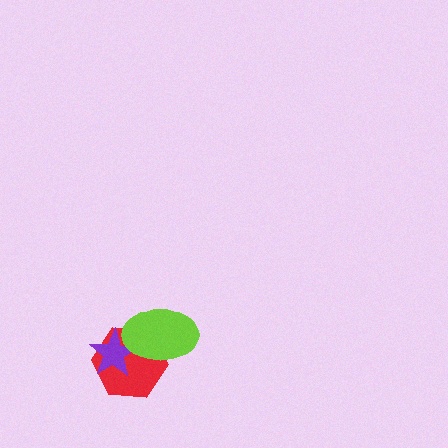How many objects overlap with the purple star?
2 objects overlap with the purple star.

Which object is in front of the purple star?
The lime ellipse is in front of the purple star.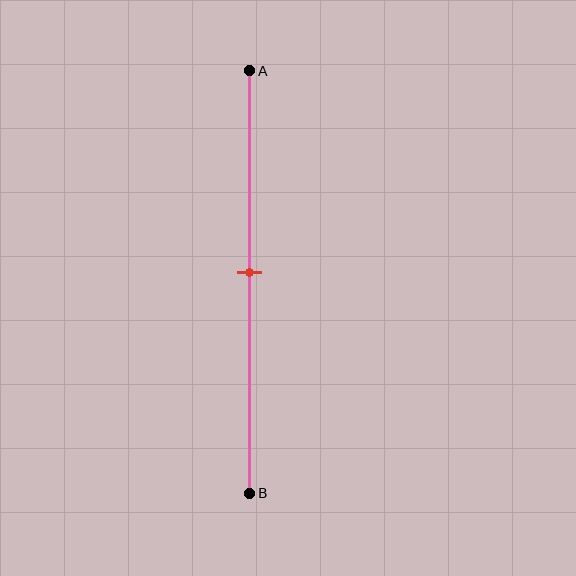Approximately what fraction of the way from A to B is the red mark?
The red mark is approximately 50% of the way from A to B.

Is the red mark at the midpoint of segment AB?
Yes, the mark is approximately at the midpoint.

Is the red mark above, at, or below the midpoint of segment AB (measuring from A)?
The red mark is approximately at the midpoint of segment AB.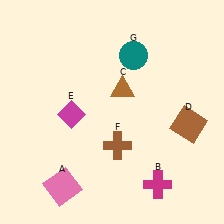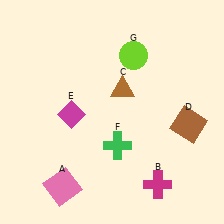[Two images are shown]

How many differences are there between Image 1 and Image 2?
There are 2 differences between the two images.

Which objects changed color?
F changed from brown to green. G changed from teal to lime.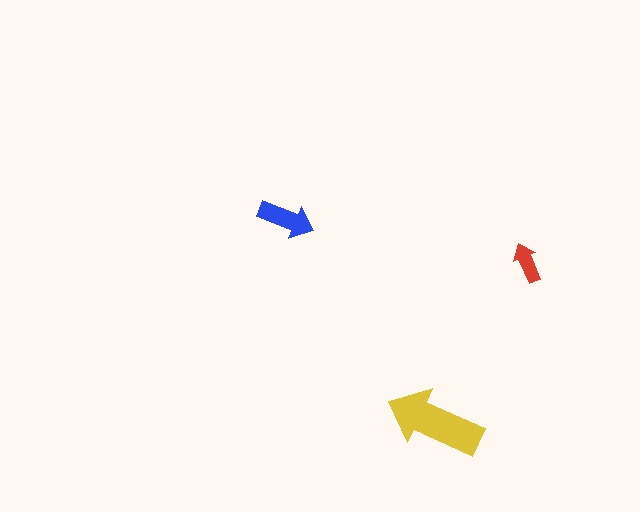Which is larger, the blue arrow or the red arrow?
The blue one.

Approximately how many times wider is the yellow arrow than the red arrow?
About 2.5 times wider.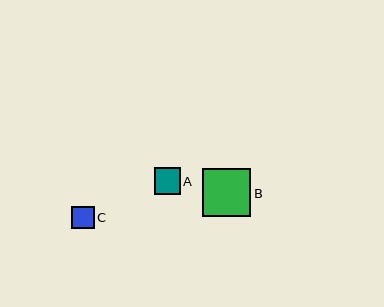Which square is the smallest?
Square C is the smallest with a size of approximately 23 pixels.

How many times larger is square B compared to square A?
Square B is approximately 1.8 times the size of square A.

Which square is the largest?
Square B is the largest with a size of approximately 48 pixels.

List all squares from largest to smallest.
From largest to smallest: B, A, C.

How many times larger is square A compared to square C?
Square A is approximately 1.2 times the size of square C.